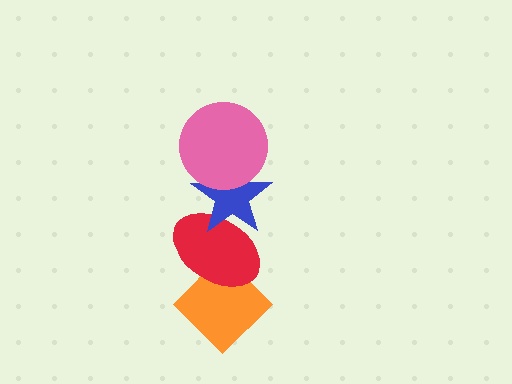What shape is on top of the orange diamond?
The red ellipse is on top of the orange diamond.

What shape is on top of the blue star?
The pink circle is on top of the blue star.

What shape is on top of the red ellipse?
The blue star is on top of the red ellipse.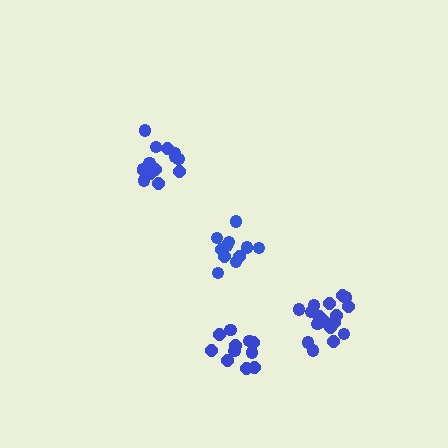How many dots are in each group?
Group 1: 11 dots, Group 2: 11 dots, Group 3: 15 dots, Group 4: 17 dots (54 total).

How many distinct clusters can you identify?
There are 4 distinct clusters.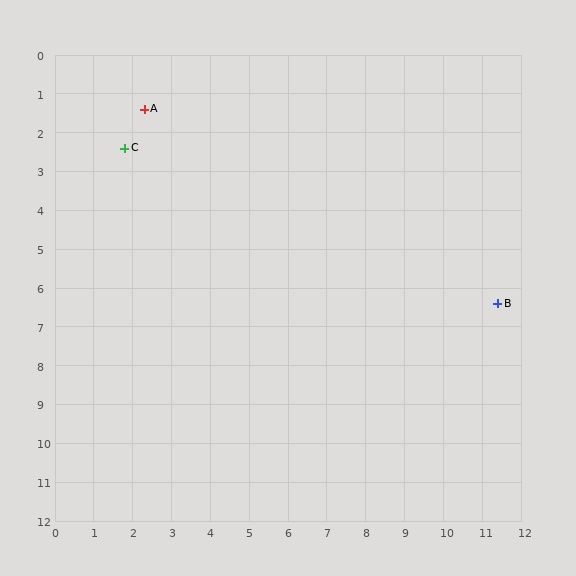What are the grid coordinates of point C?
Point C is at approximately (1.8, 2.4).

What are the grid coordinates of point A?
Point A is at approximately (2.3, 1.4).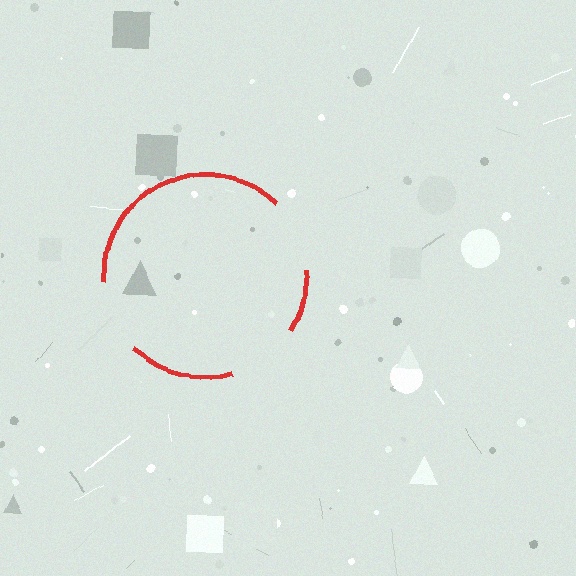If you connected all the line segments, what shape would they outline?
They would outline a circle.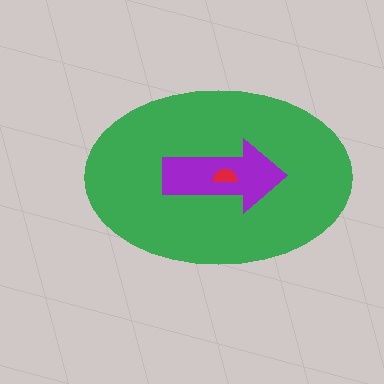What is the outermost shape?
The green ellipse.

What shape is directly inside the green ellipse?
The purple arrow.